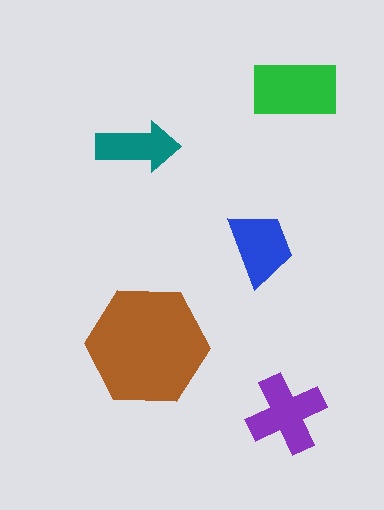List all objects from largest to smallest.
The brown hexagon, the green rectangle, the purple cross, the blue trapezoid, the teal arrow.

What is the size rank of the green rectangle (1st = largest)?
2nd.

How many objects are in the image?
There are 5 objects in the image.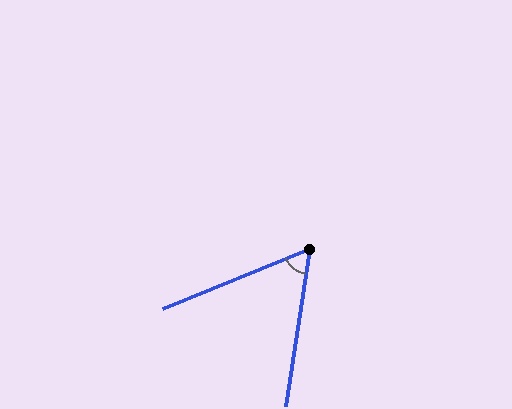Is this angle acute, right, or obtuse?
It is acute.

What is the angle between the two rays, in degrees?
Approximately 59 degrees.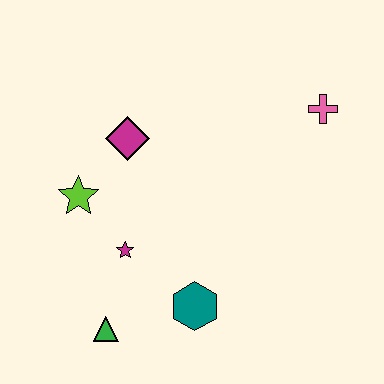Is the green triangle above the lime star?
No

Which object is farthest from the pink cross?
The green triangle is farthest from the pink cross.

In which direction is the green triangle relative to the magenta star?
The green triangle is below the magenta star.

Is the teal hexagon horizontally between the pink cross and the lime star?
Yes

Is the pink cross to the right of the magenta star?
Yes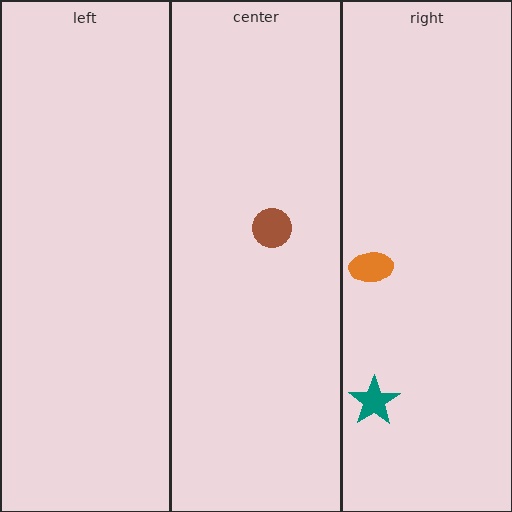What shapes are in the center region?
The brown circle.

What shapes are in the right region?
The teal star, the orange ellipse.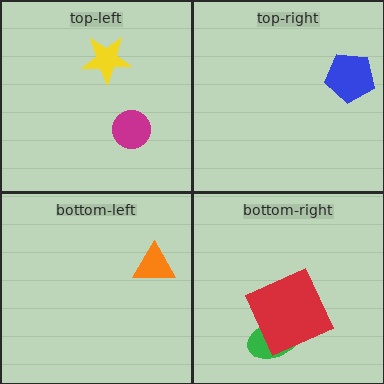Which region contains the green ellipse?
The bottom-right region.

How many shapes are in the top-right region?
1.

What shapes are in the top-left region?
The yellow star, the magenta circle.